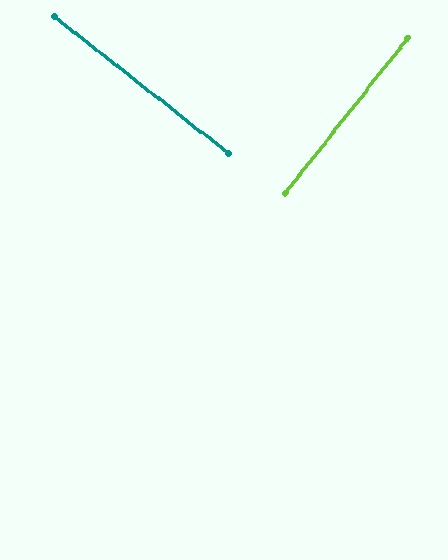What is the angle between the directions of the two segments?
Approximately 89 degrees.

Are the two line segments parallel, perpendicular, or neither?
Perpendicular — they meet at approximately 89°.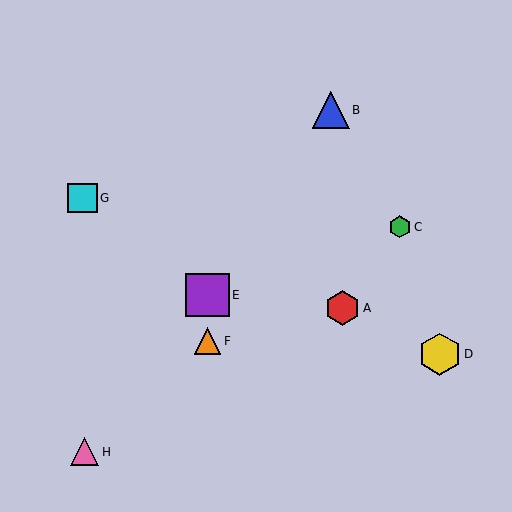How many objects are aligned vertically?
2 objects (E, F) are aligned vertically.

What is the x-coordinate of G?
Object G is at x≈82.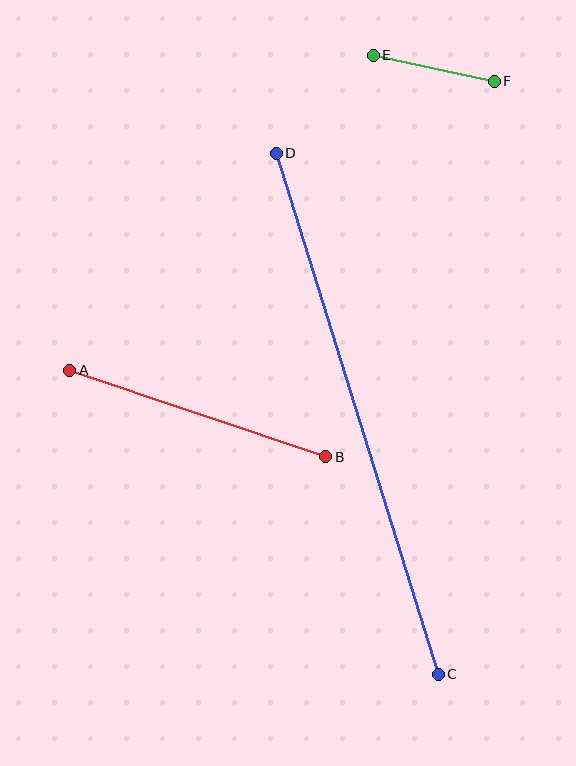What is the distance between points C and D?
The distance is approximately 546 pixels.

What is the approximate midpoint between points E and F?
The midpoint is at approximately (434, 68) pixels.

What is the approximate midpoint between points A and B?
The midpoint is at approximately (198, 413) pixels.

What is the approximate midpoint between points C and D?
The midpoint is at approximately (357, 414) pixels.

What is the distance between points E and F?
The distance is approximately 124 pixels.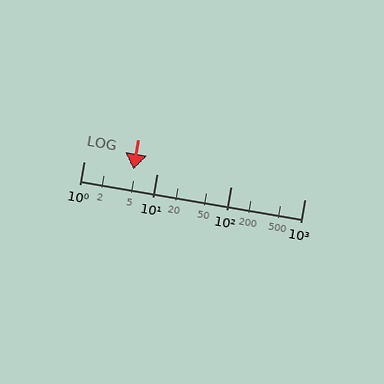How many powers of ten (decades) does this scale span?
The scale spans 3 decades, from 1 to 1000.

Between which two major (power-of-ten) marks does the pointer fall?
The pointer is between 1 and 10.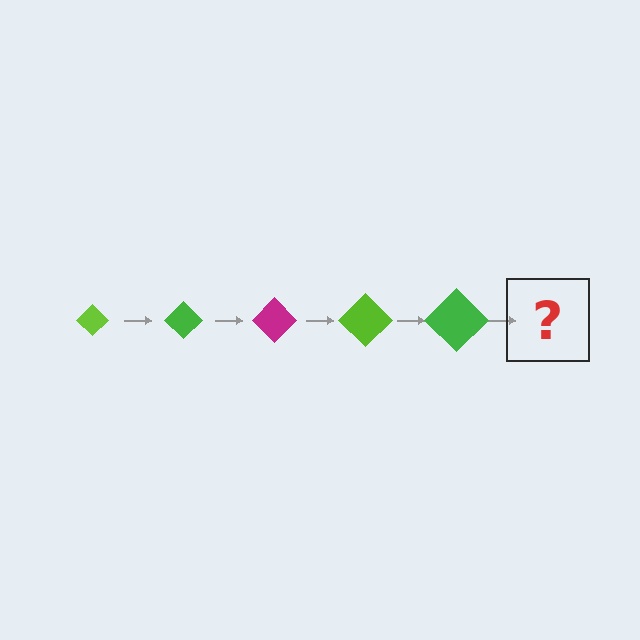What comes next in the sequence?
The next element should be a magenta diamond, larger than the previous one.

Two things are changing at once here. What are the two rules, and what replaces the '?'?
The two rules are that the diamond grows larger each step and the color cycles through lime, green, and magenta. The '?' should be a magenta diamond, larger than the previous one.